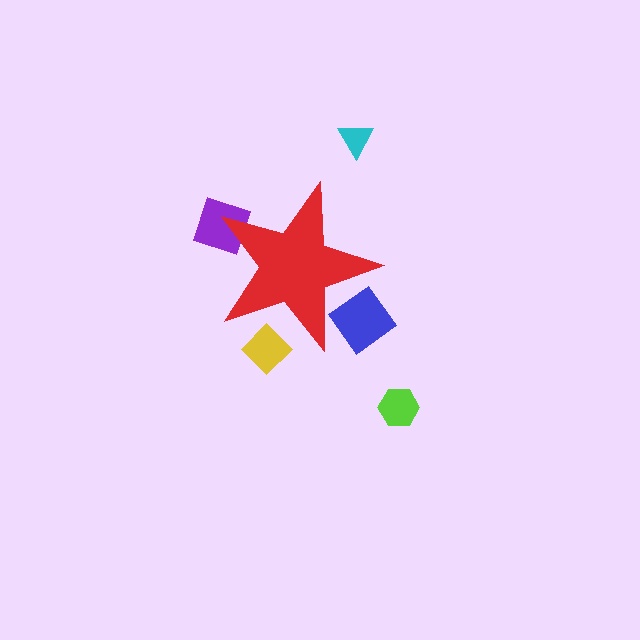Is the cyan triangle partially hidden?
No, the cyan triangle is fully visible.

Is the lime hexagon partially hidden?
No, the lime hexagon is fully visible.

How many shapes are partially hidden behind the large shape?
3 shapes are partially hidden.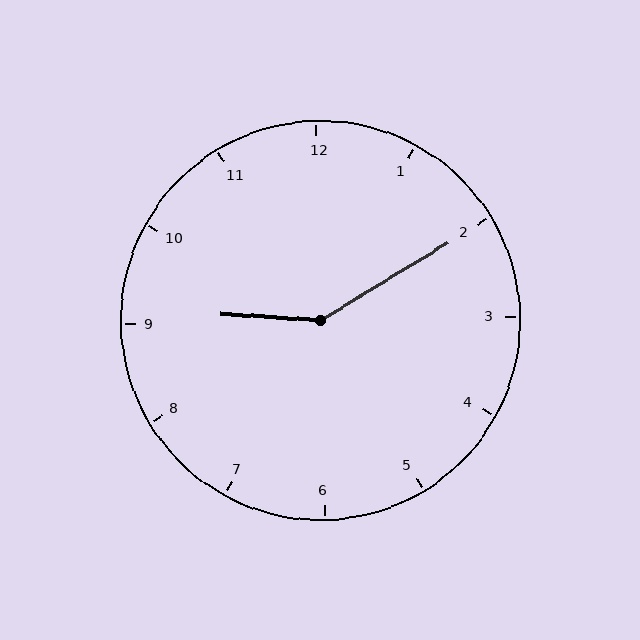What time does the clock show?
9:10.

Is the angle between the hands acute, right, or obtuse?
It is obtuse.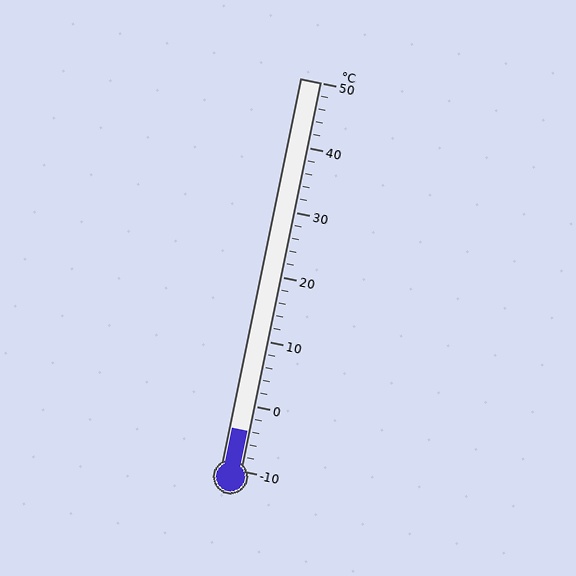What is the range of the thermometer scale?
The thermometer scale ranges from -10°C to 50°C.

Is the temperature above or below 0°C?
The temperature is below 0°C.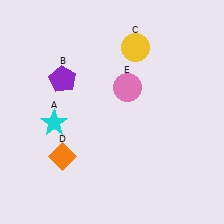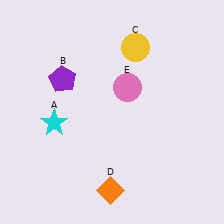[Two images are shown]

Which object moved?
The orange diamond (D) moved right.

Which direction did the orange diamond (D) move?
The orange diamond (D) moved right.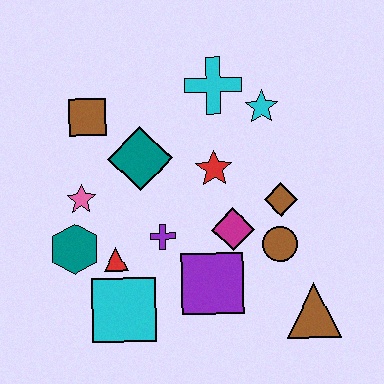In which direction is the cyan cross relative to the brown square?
The cyan cross is to the right of the brown square.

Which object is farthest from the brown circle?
The brown square is farthest from the brown circle.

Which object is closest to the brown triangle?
The brown circle is closest to the brown triangle.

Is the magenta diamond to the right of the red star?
Yes